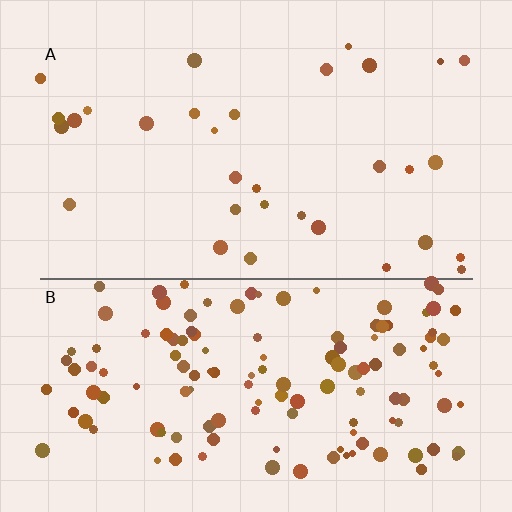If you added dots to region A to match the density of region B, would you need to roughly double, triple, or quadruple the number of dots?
Approximately quadruple.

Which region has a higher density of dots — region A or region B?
B (the bottom).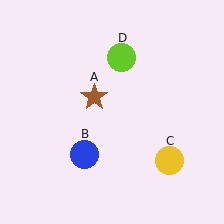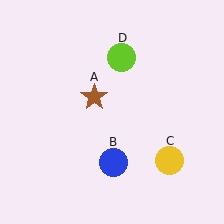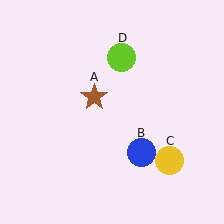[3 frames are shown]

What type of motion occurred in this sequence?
The blue circle (object B) rotated counterclockwise around the center of the scene.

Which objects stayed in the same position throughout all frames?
Brown star (object A) and yellow circle (object C) and lime circle (object D) remained stationary.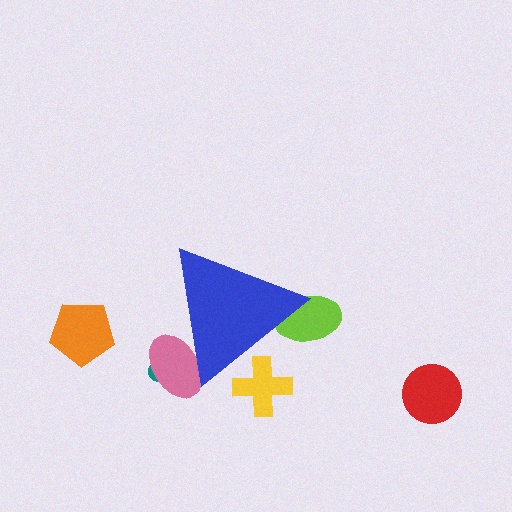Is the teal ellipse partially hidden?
Yes, the teal ellipse is partially hidden behind the blue triangle.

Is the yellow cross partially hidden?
Yes, the yellow cross is partially hidden behind the blue triangle.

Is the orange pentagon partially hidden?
No, the orange pentagon is fully visible.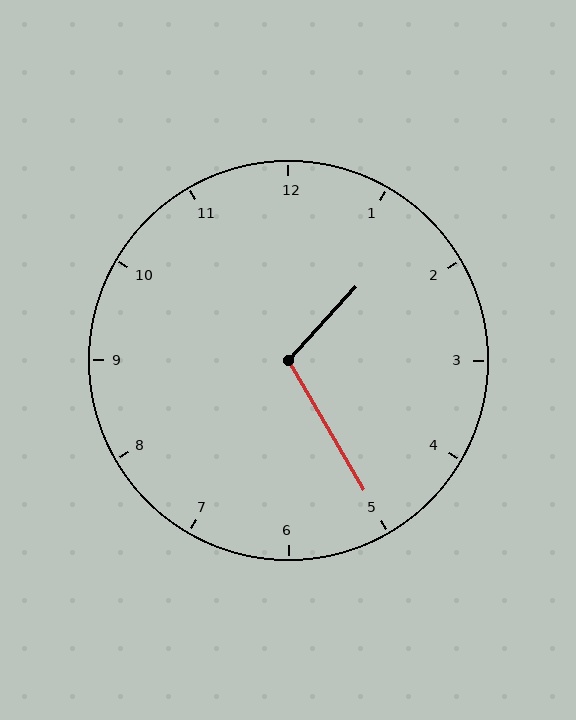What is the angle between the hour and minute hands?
Approximately 108 degrees.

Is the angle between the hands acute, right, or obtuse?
It is obtuse.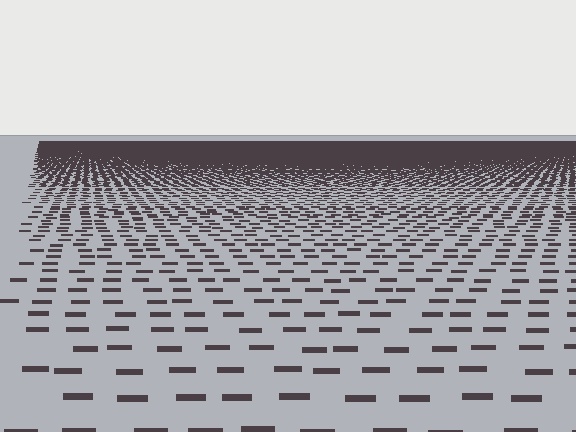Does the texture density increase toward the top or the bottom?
Density increases toward the top.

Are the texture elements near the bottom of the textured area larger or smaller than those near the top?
Larger. Near the bottom, elements are closer to the viewer and appear at a bigger on-screen size.